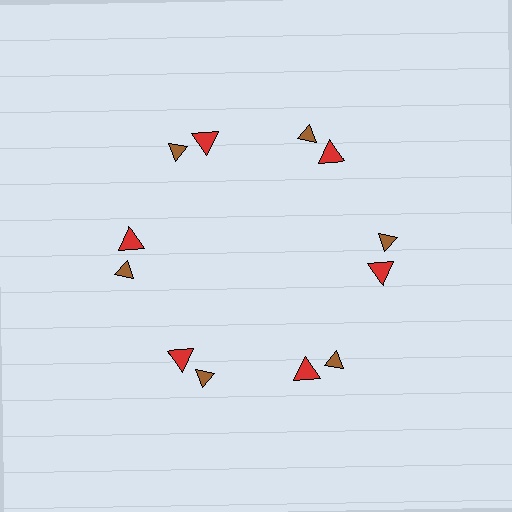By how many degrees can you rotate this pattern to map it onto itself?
The pattern maps onto itself every 60 degrees of rotation.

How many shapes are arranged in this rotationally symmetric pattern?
There are 12 shapes, arranged in 6 groups of 2.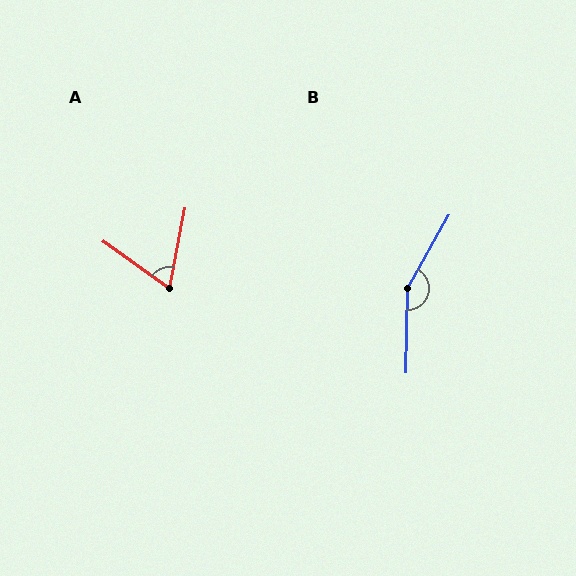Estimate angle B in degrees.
Approximately 152 degrees.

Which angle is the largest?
B, at approximately 152 degrees.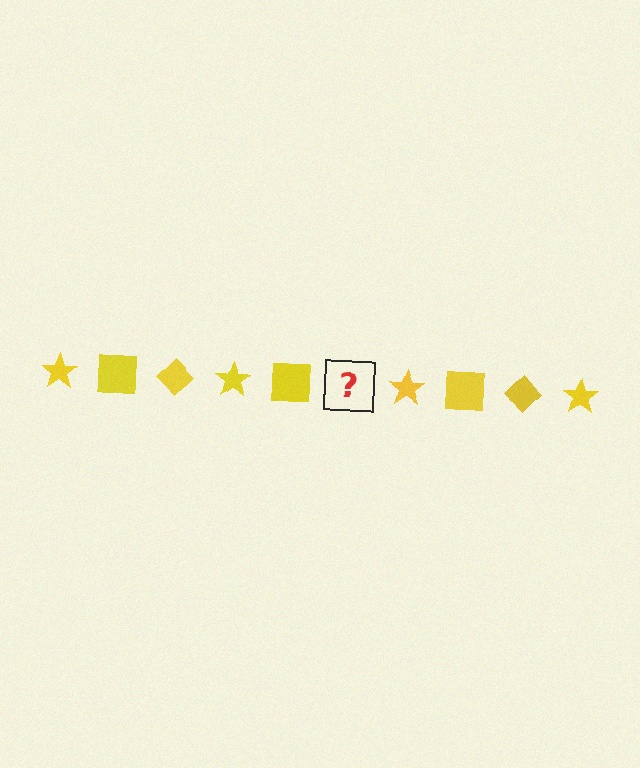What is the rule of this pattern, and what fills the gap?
The rule is that the pattern cycles through star, square, diamond shapes in yellow. The gap should be filled with a yellow diamond.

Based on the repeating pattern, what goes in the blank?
The blank should be a yellow diamond.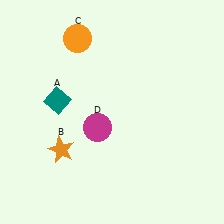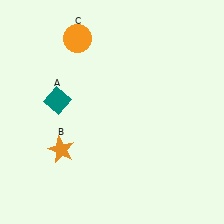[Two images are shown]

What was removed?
The magenta circle (D) was removed in Image 2.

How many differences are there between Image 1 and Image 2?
There is 1 difference between the two images.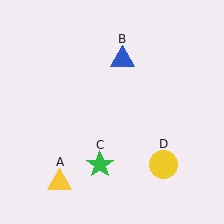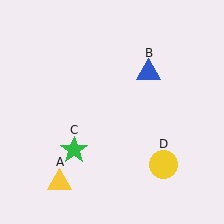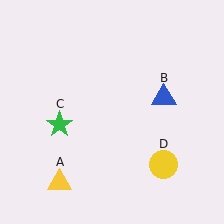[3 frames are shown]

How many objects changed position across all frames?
2 objects changed position: blue triangle (object B), green star (object C).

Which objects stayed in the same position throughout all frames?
Yellow triangle (object A) and yellow circle (object D) remained stationary.